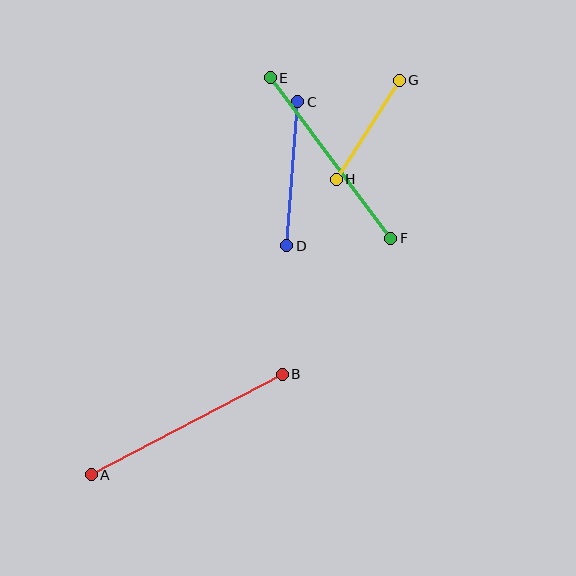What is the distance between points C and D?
The distance is approximately 144 pixels.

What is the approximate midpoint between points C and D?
The midpoint is at approximately (292, 174) pixels.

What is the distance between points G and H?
The distance is approximately 117 pixels.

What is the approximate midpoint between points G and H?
The midpoint is at approximately (368, 130) pixels.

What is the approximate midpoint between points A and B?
The midpoint is at approximately (187, 424) pixels.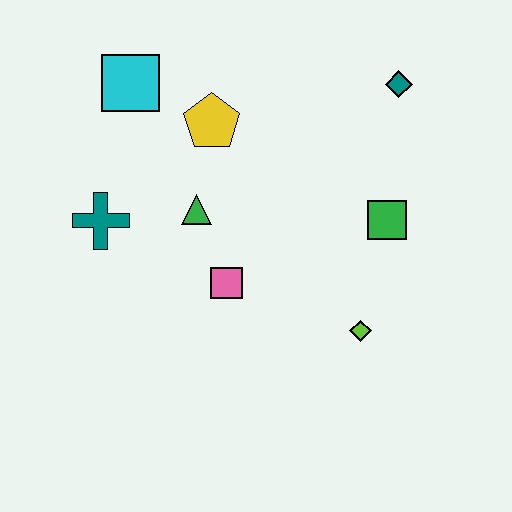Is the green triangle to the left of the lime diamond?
Yes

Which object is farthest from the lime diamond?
The cyan square is farthest from the lime diamond.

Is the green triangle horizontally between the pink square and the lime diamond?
No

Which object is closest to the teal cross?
The green triangle is closest to the teal cross.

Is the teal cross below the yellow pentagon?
Yes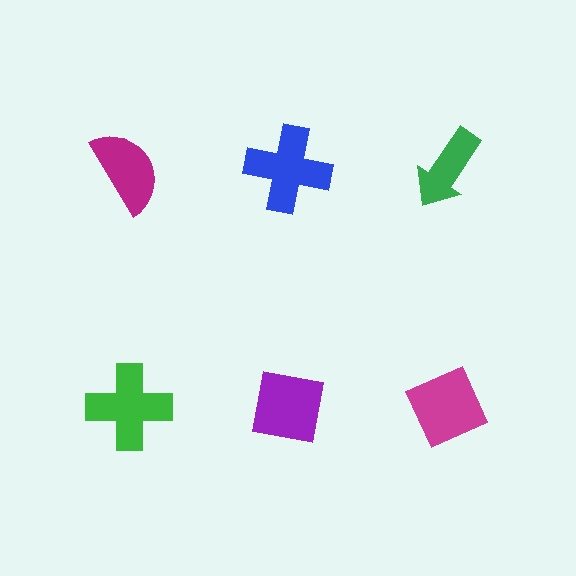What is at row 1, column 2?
A blue cross.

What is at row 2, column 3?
A magenta diamond.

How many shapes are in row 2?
3 shapes.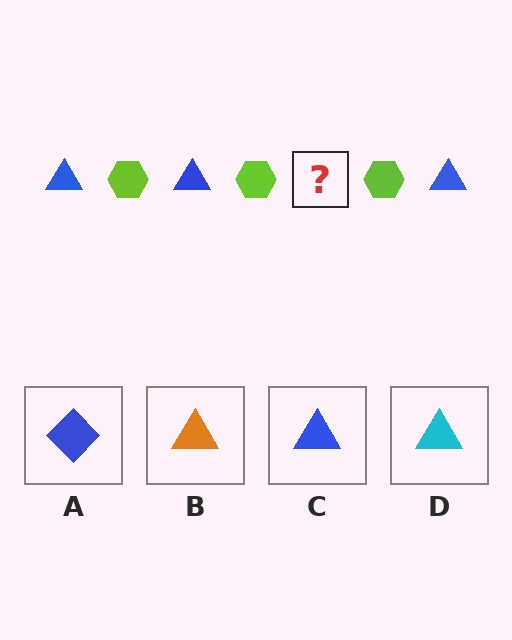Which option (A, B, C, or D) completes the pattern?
C.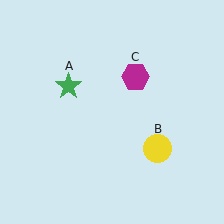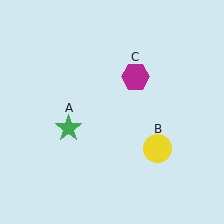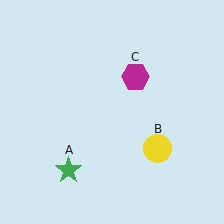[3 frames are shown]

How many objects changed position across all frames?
1 object changed position: green star (object A).